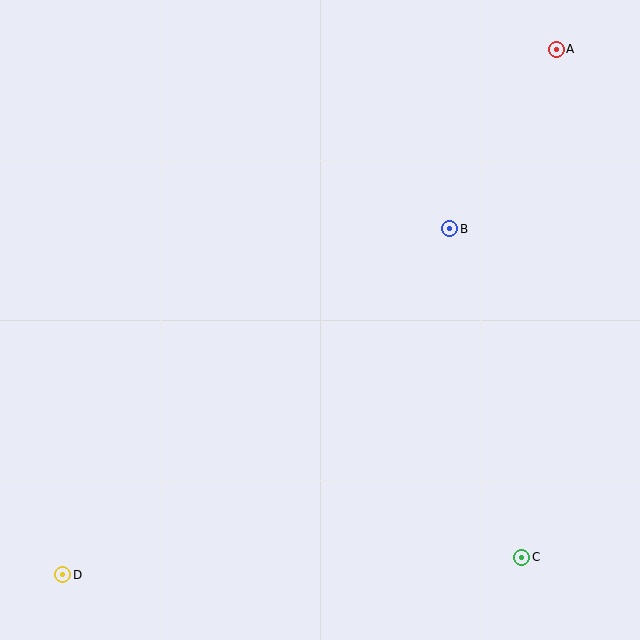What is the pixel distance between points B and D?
The distance between B and D is 519 pixels.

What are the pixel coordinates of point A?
Point A is at (556, 49).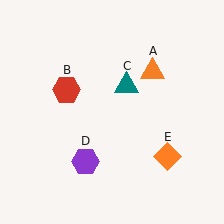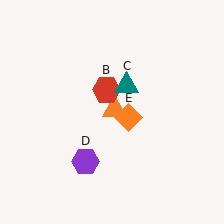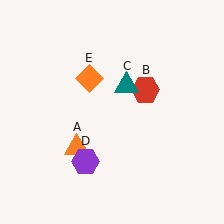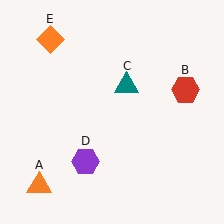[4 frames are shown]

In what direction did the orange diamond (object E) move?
The orange diamond (object E) moved up and to the left.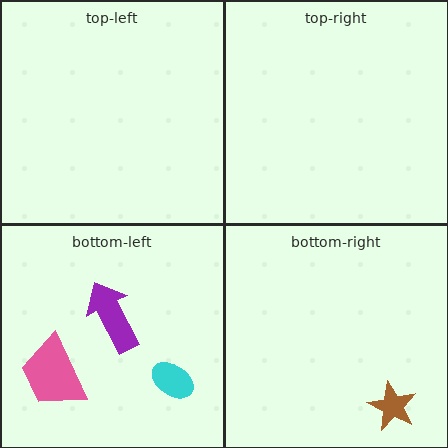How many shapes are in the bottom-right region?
1.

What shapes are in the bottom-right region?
The brown star.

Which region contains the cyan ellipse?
The bottom-left region.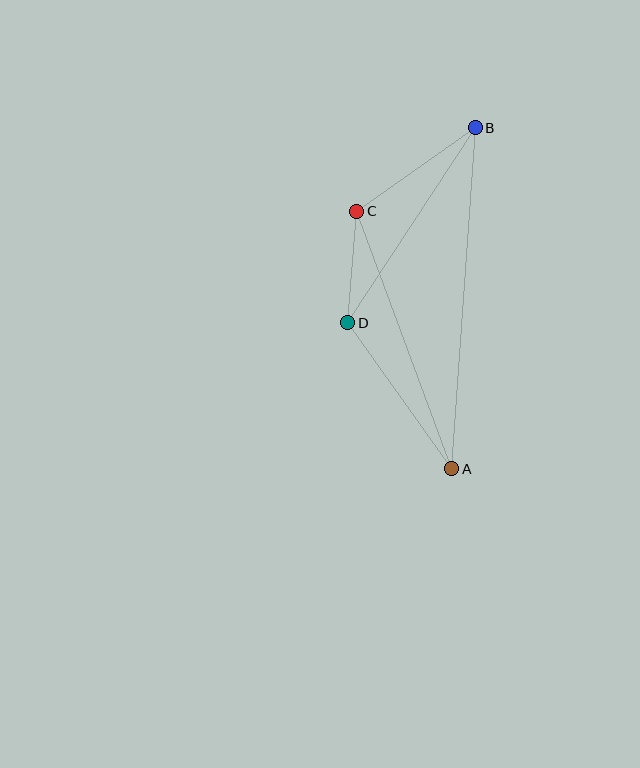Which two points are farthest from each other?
Points A and B are farthest from each other.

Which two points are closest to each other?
Points C and D are closest to each other.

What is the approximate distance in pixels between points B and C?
The distance between B and C is approximately 145 pixels.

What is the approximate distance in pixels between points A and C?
The distance between A and C is approximately 275 pixels.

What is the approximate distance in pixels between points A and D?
The distance between A and D is approximately 179 pixels.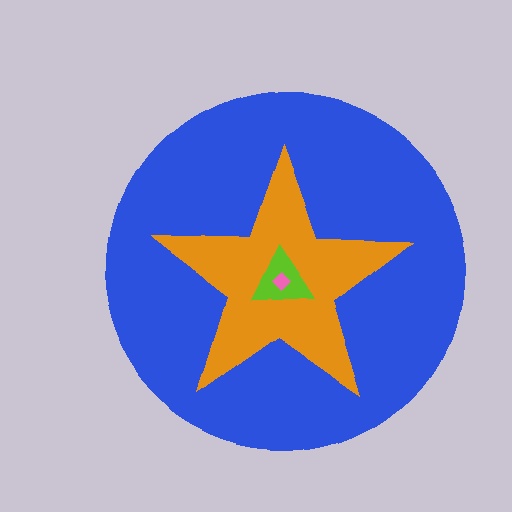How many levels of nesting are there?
4.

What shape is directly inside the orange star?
The lime triangle.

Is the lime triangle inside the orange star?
Yes.